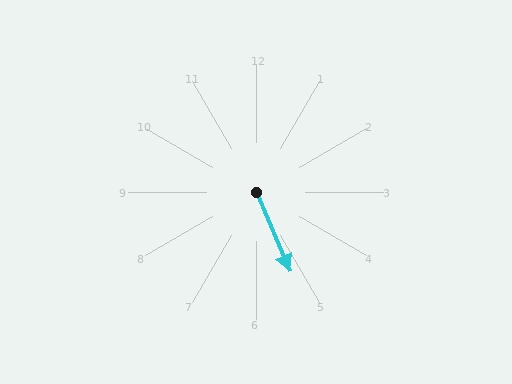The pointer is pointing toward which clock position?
Roughly 5 o'clock.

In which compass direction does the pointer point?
Southeast.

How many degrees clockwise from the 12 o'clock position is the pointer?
Approximately 157 degrees.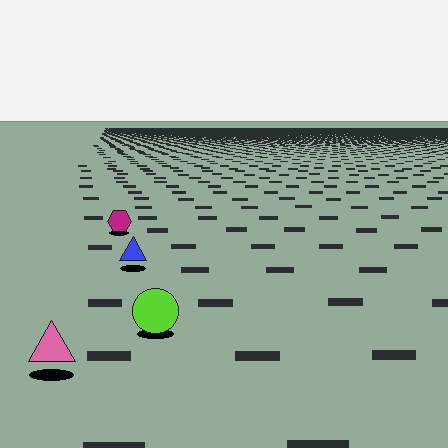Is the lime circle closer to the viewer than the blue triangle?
Yes. The lime circle is closer — you can tell from the texture gradient: the ground texture is coarser near it.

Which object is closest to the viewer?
The pink triangle is closest. The texture marks near it are larger and more spread out.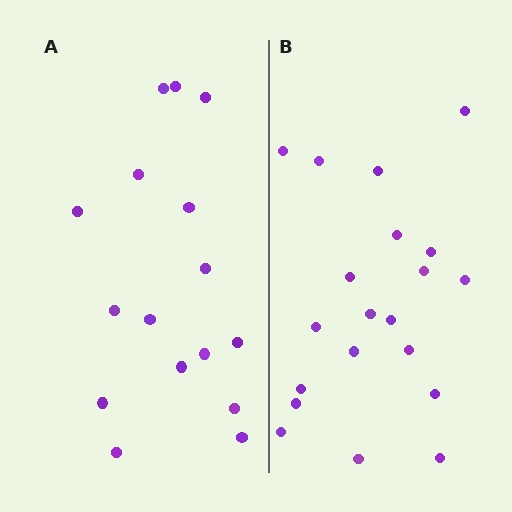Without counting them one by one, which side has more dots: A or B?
Region B (the right region) has more dots.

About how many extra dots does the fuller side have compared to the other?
Region B has about 4 more dots than region A.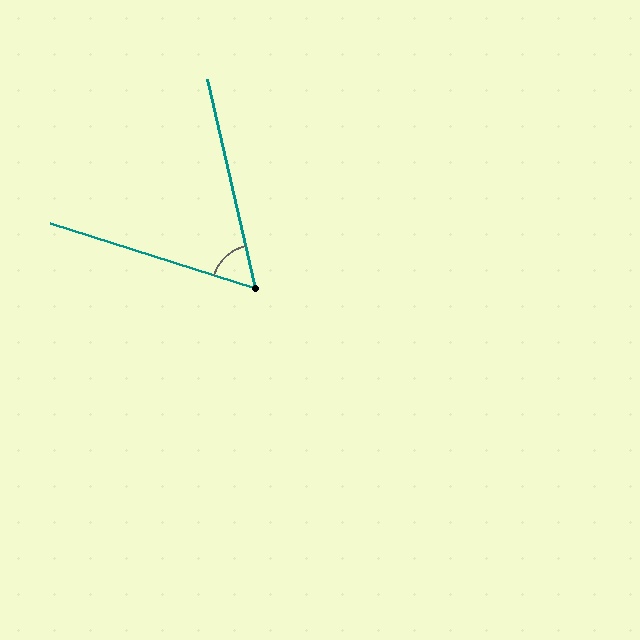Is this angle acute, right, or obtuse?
It is acute.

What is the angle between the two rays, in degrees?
Approximately 59 degrees.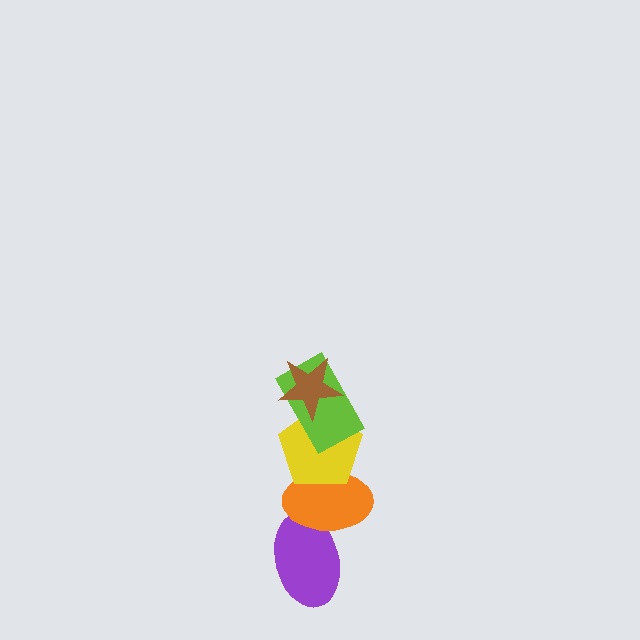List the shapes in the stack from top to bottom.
From top to bottom: the brown star, the lime rectangle, the yellow pentagon, the orange ellipse, the purple ellipse.